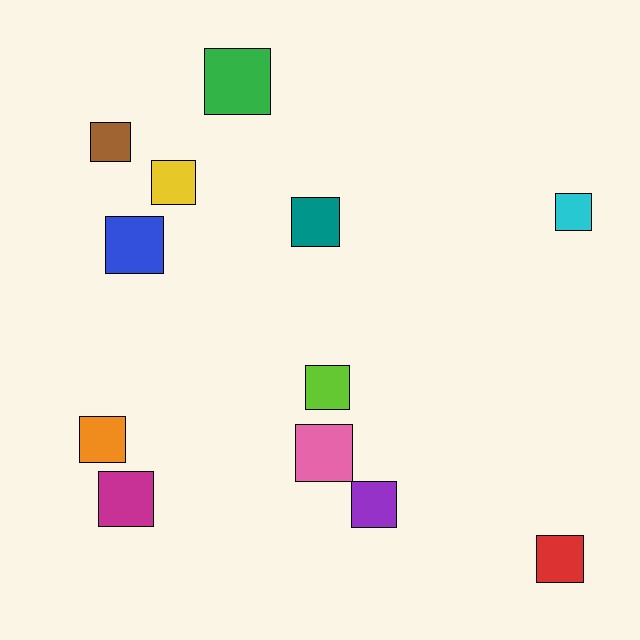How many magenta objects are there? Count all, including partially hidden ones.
There is 1 magenta object.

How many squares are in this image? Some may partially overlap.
There are 12 squares.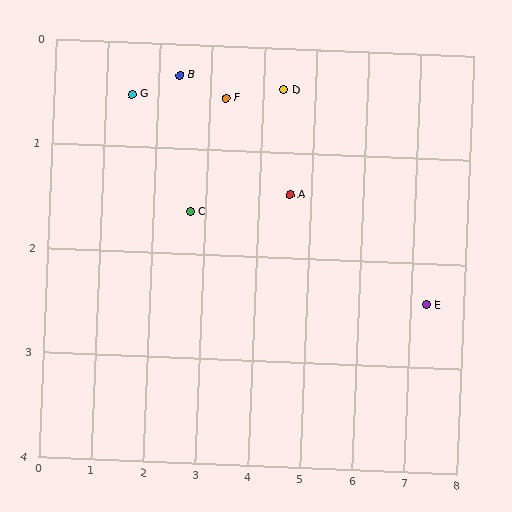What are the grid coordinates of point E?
Point E is at approximately (7.3, 2.4).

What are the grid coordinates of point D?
Point D is at approximately (4.4, 0.4).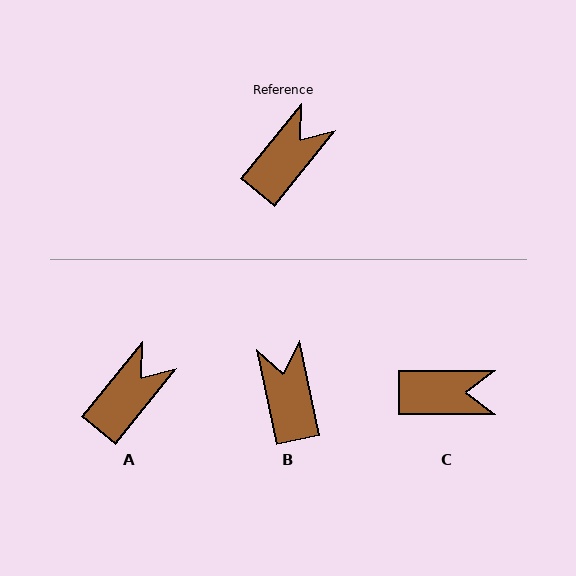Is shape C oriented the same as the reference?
No, it is off by about 51 degrees.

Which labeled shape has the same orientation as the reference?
A.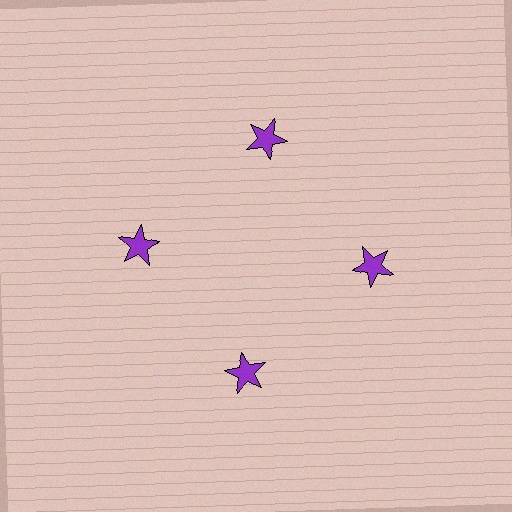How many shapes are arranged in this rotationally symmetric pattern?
There are 4 shapes, arranged in 4 groups of 1.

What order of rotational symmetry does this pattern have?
This pattern has 4-fold rotational symmetry.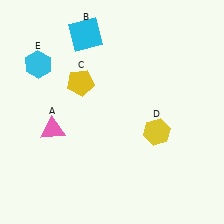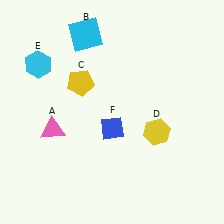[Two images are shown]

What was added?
A blue diamond (F) was added in Image 2.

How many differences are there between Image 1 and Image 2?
There is 1 difference between the two images.